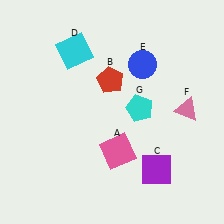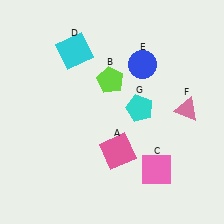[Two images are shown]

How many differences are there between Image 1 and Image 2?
There are 2 differences between the two images.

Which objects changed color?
B changed from red to lime. C changed from purple to pink.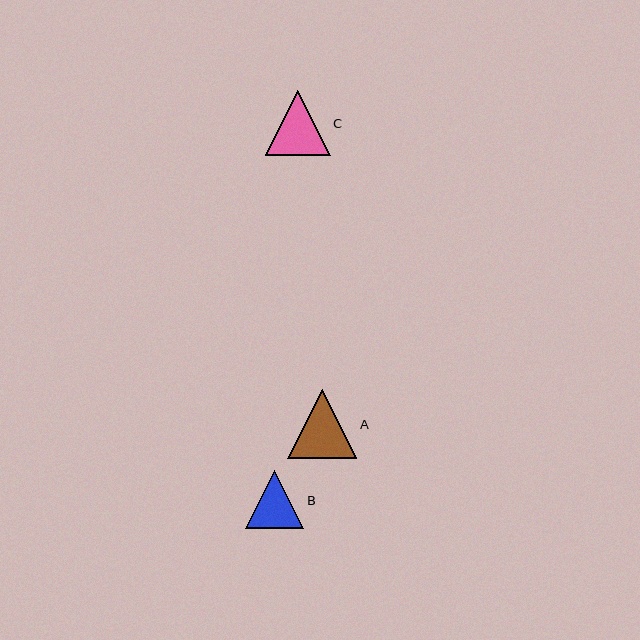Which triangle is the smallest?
Triangle B is the smallest with a size of approximately 58 pixels.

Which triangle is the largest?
Triangle A is the largest with a size of approximately 69 pixels.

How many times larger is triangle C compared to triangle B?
Triangle C is approximately 1.1 times the size of triangle B.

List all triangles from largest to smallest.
From largest to smallest: A, C, B.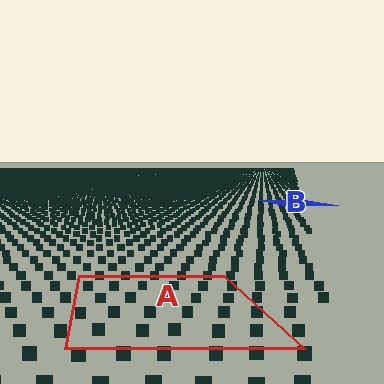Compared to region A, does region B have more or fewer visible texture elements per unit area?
Region B has more texture elements per unit area — they are packed more densely because it is farther away.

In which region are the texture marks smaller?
The texture marks are smaller in region B, because it is farther away.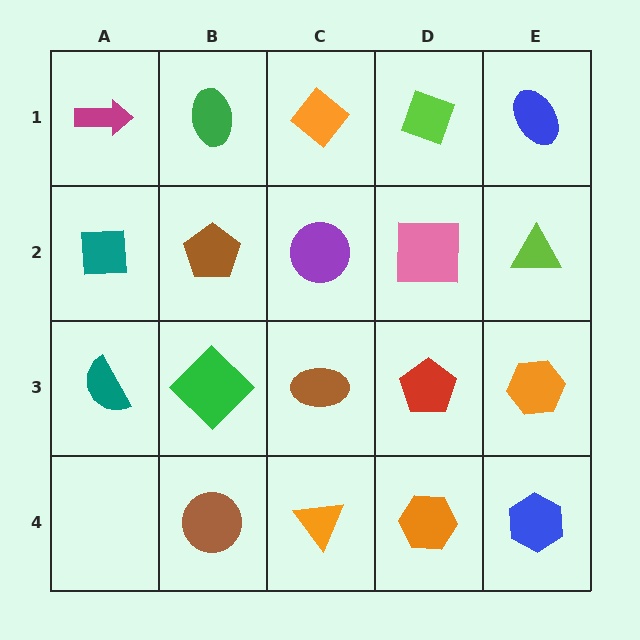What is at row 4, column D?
An orange hexagon.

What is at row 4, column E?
A blue hexagon.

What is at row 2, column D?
A pink square.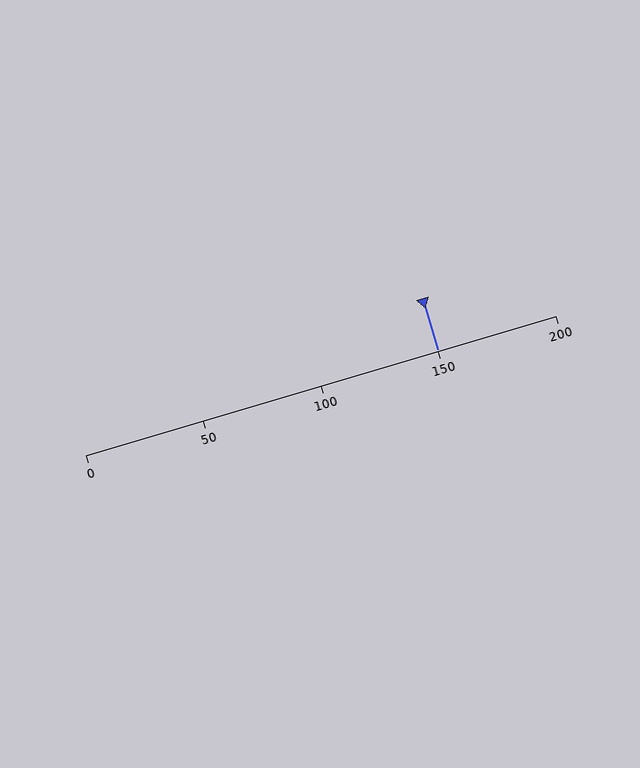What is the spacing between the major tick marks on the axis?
The major ticks are spaced 50 apart.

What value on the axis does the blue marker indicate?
The marker indicates approximately 150.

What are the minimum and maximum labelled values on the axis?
The axis runs from 0 to 200.